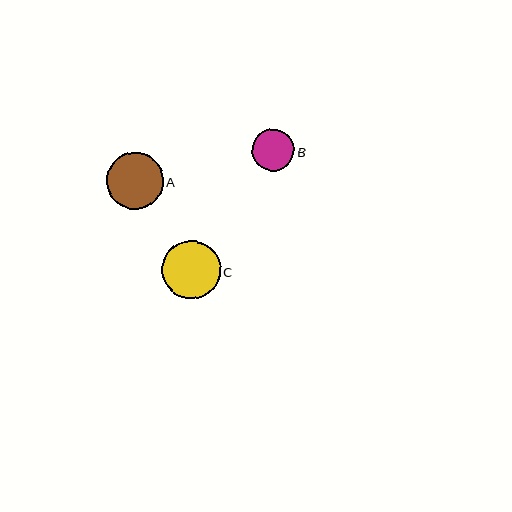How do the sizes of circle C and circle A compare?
Circle C and circle A are approximately the same size.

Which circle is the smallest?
Circle B is the smallest with a size of approximately 42 pixels.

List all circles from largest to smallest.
From largest to smallest: C, A, B.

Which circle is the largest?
Circle C is the largest with a size of approximately 58 pixels.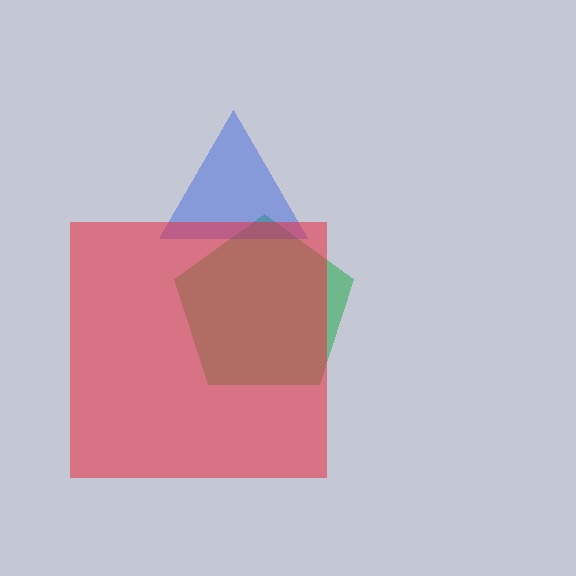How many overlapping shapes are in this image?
There are 3 overlapping shapes in the image.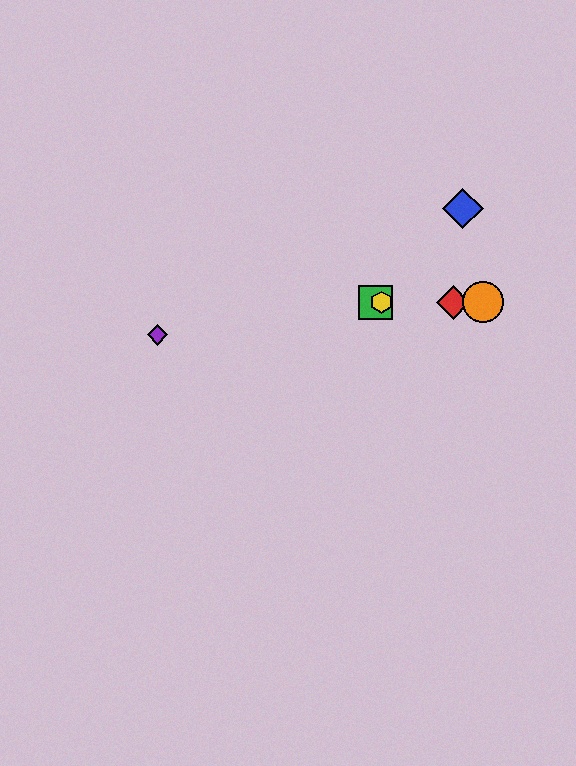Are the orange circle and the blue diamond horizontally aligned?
No, the orange circle is at y≈302 and the blue diamond is at y≈208.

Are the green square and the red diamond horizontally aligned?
Yes, both are at y≈302.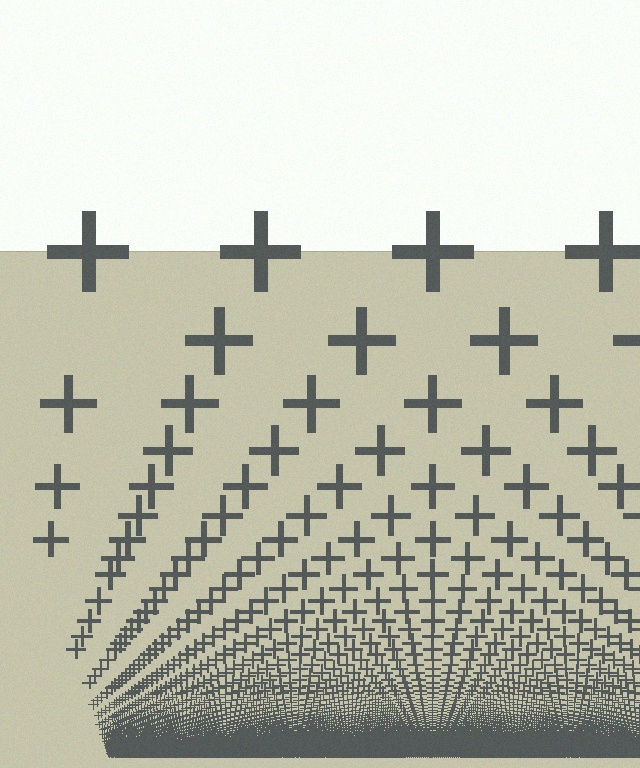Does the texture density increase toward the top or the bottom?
Density increases toward the bottom.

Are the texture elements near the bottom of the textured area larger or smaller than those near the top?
Smaller. The gradient is inverted — elements near the bottom are smaller and denser.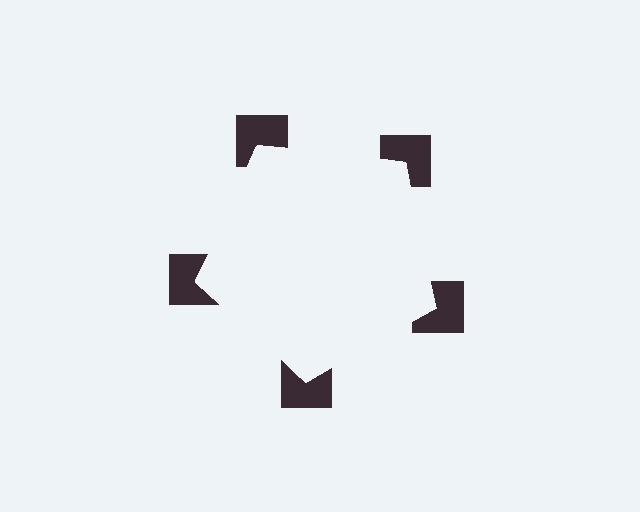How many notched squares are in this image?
There are 5 — one at each vertex of the illusory pentagon.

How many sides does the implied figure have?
5 sides.